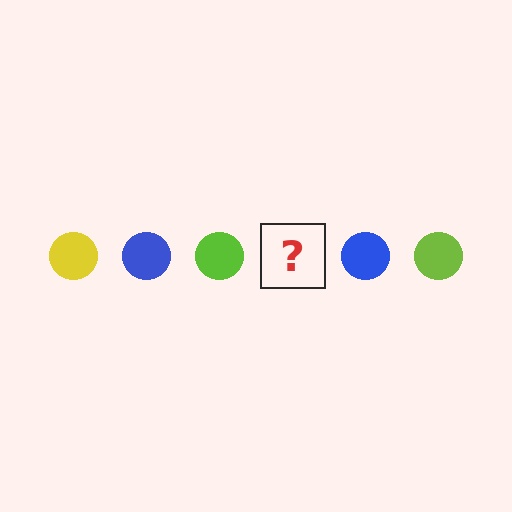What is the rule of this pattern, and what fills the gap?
The rule is that the pattern cycles through yellow, blue, lime circles. The gap should be filled with a yellow circle.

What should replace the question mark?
The question mark should be replaced with a yellow circle.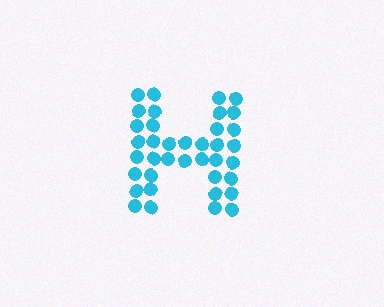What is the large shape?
The large shape is the letter H.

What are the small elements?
The small elements are circles.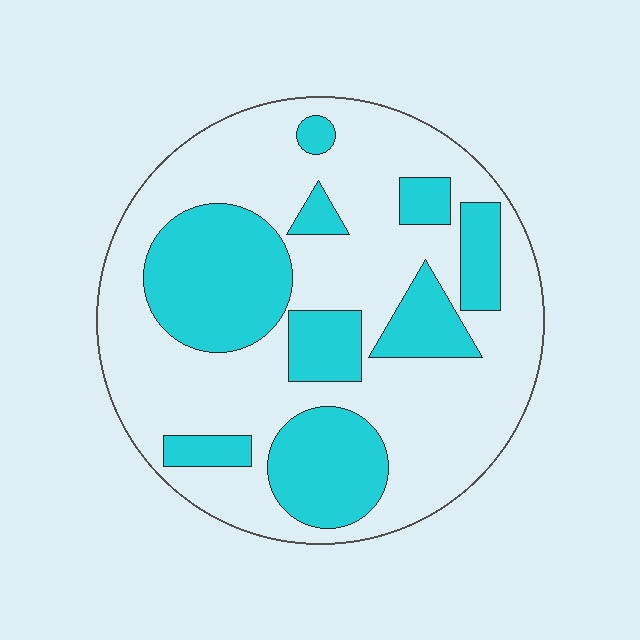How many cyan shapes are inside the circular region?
9.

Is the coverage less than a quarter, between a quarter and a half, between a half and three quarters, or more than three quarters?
Between a quarter and a half.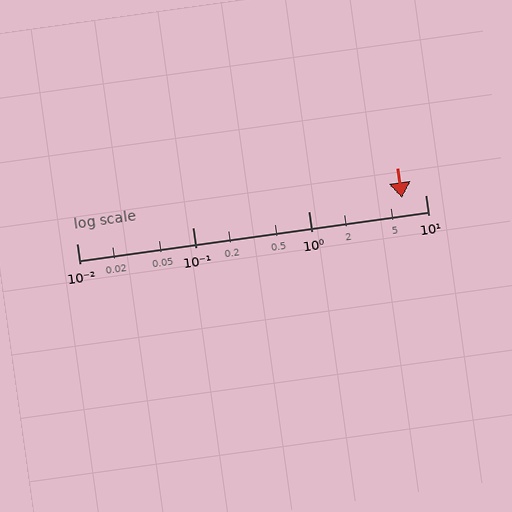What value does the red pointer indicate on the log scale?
The pointer indicates approximately 6.3.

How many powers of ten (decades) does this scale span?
The scale spans 3 decades, from 0.01 to 10.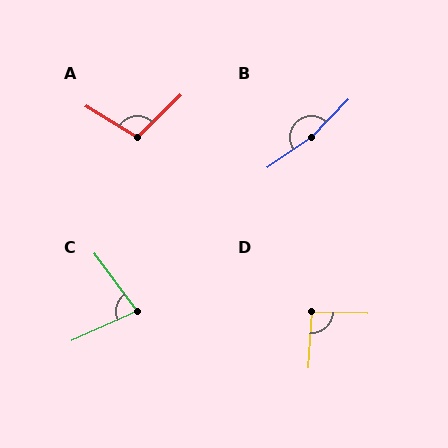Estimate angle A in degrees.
Approximately 104 degrees.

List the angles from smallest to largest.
C (79°), D (92°), A (104°), B (169°).